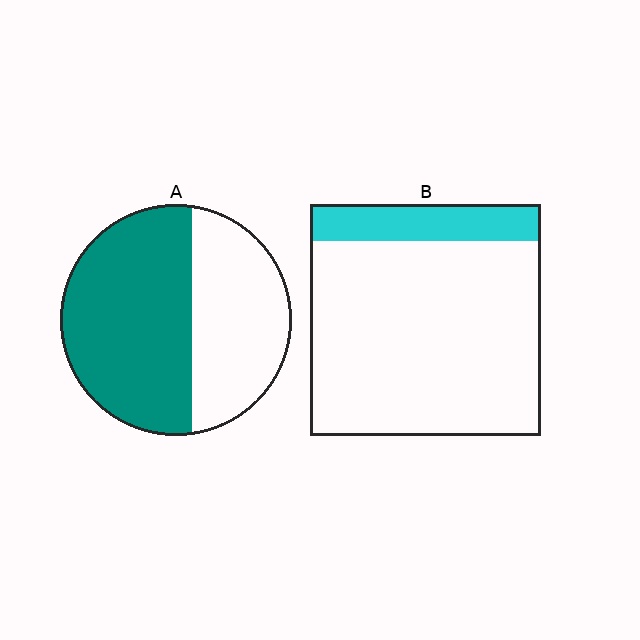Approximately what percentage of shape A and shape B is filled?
A is approximately 60% and B is approximately 15%.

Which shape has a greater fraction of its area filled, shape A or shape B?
Shape A.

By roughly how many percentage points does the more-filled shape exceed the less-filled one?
By roughly 45 percentage points (A over B).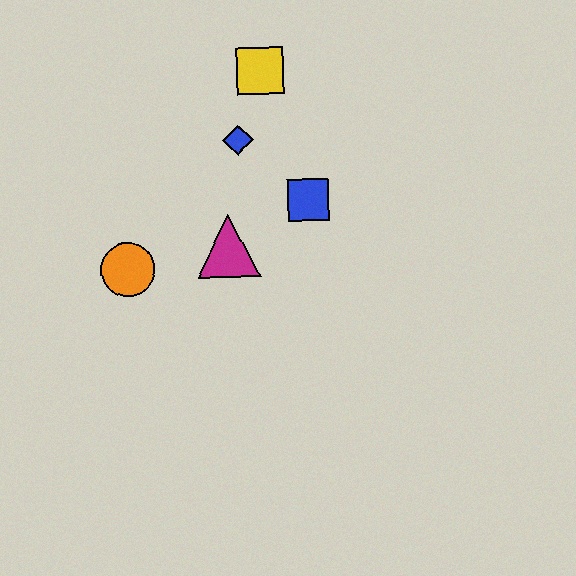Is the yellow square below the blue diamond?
No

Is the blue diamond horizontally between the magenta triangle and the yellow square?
Yes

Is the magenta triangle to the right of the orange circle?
Yes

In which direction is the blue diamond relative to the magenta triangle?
The blue diamond is above the magenta triangle.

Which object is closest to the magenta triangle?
The blue square is closest to the magenta triangle.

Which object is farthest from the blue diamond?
The orange circle is farthest from the blue diamond.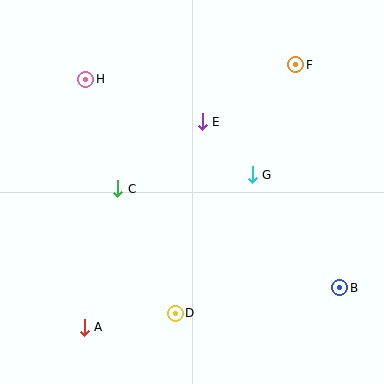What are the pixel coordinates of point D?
Point D is at (175, 313).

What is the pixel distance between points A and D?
The distance between A and D is 92 pixels.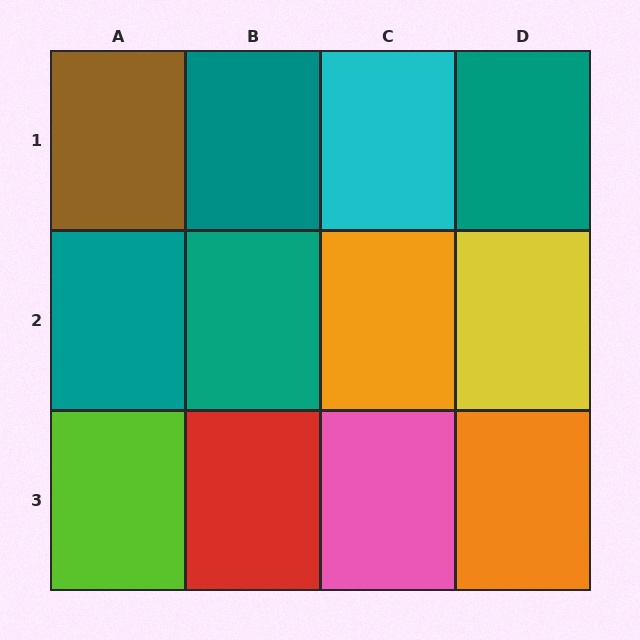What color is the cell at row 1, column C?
Cyan.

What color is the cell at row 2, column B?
Teal.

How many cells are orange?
2 cells are orange.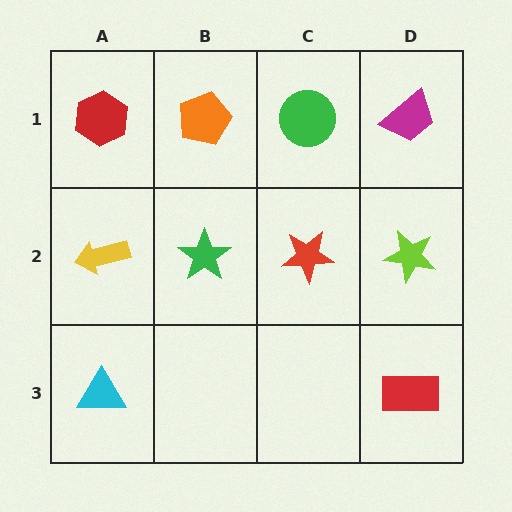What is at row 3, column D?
A red rectangle.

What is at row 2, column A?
A yellow arrow.